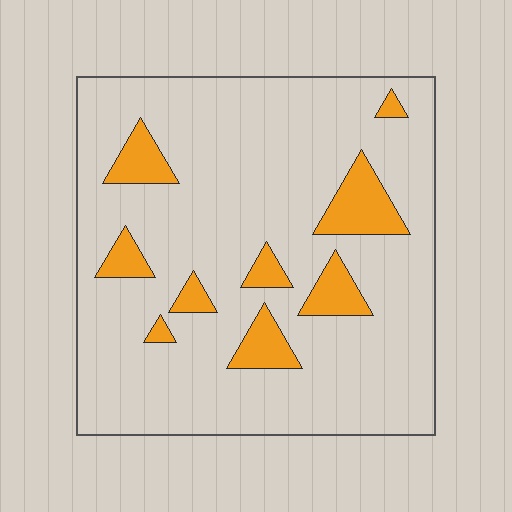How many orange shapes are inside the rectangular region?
9.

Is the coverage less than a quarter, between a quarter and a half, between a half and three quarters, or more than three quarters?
Less than a quarter.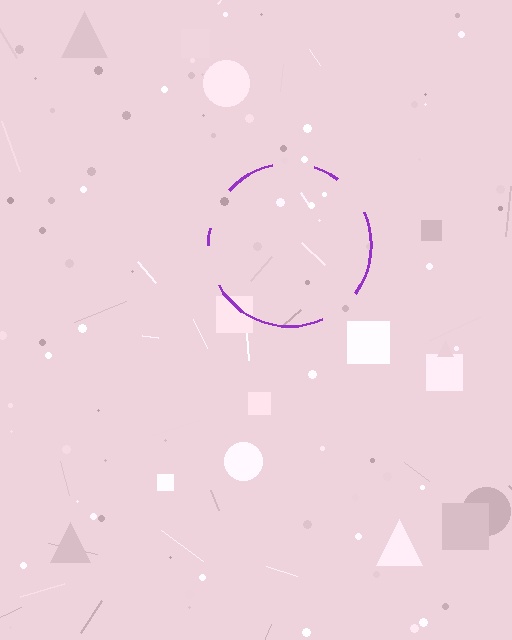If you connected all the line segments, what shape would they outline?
They would outline a circle.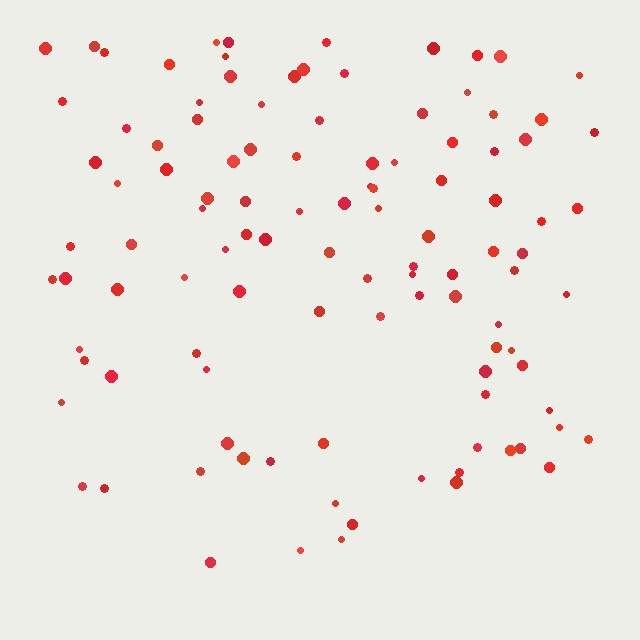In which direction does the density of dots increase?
From bottom to top, with the top side densest.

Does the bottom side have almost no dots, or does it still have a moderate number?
Still a moderate number, just noticeably fewer than the top.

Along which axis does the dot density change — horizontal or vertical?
Vertical.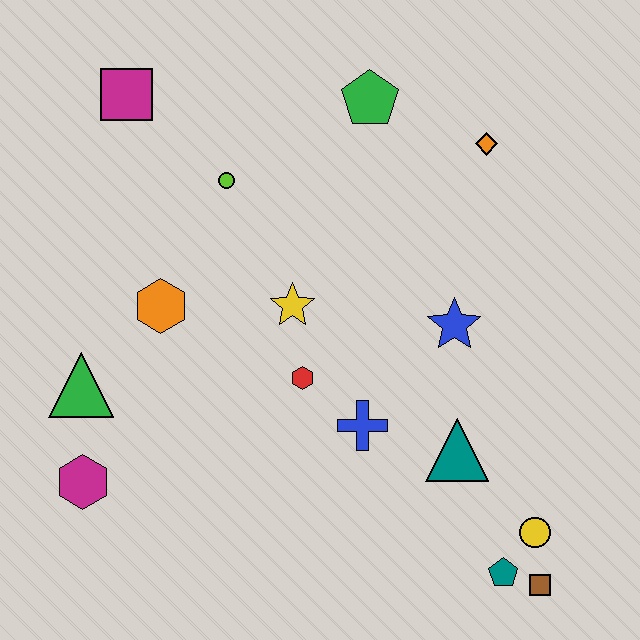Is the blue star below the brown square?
No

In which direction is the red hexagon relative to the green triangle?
The red hexagon is to the right of the green triangle.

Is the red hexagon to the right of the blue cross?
No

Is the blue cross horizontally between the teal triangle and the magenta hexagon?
Yes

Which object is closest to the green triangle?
The magenta hexagon is closest to the green triangle.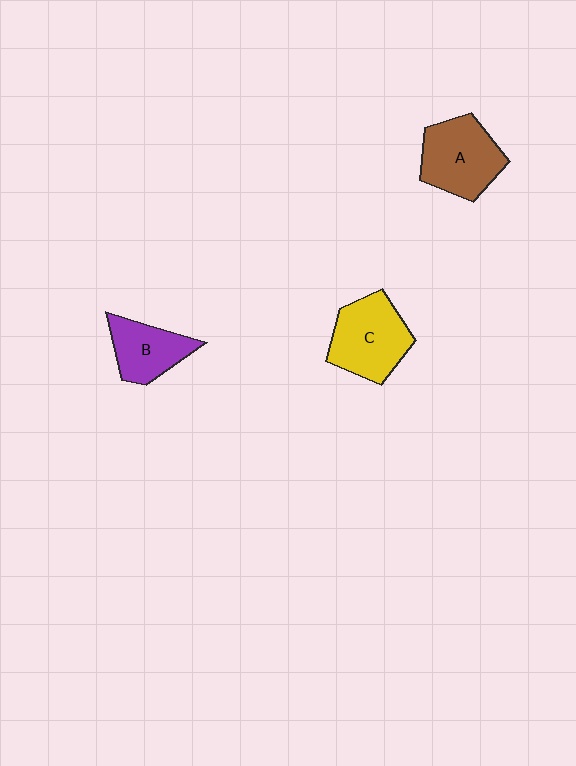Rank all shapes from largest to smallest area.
From largest to smallest: C (yellow), A (brown), B (purple).